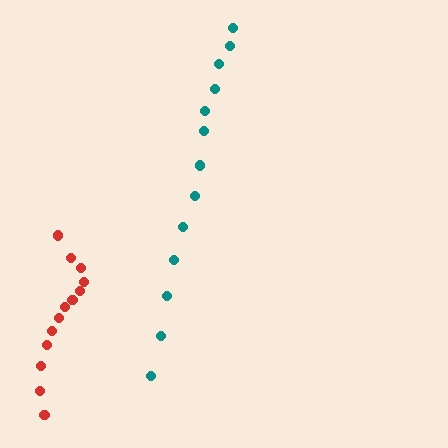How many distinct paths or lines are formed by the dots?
There are 2 distinct paths.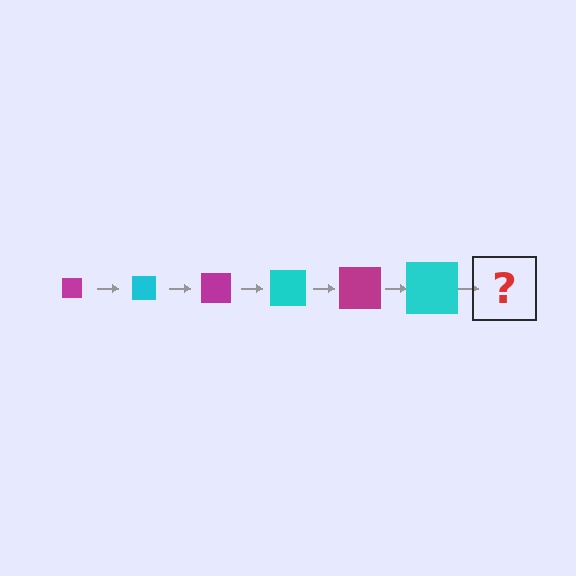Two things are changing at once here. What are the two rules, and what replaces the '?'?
The two rules are that the square grows larger each step and the color cycles through magenta and cyan. The '?' should be a magenta square, larger than the previous one.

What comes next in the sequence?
The next element should be a magenta square, larger than the previous one.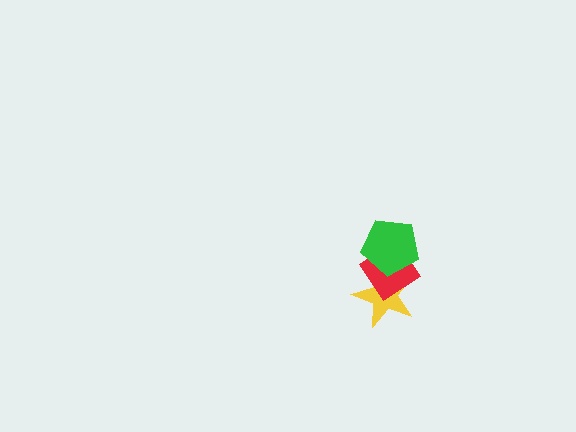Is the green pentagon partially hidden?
No, no other shape covers it.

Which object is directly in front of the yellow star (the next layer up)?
The red diamond is directly in front of the yellow star.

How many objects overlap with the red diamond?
2 objects overlap with the red diamond.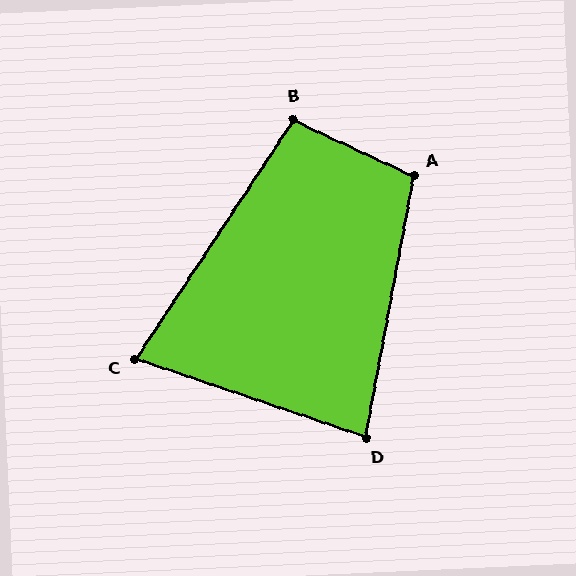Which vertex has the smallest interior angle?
C, at approximately 75 degrees.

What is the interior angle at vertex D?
Approximately 82 degrees (acute).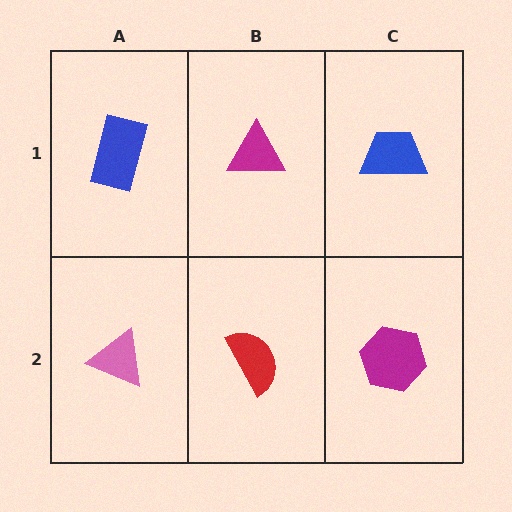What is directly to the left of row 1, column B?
A blue rectangle.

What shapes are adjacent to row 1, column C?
A magenta hexagon (row 2, column C), a magenta triangle (row 1, column B).